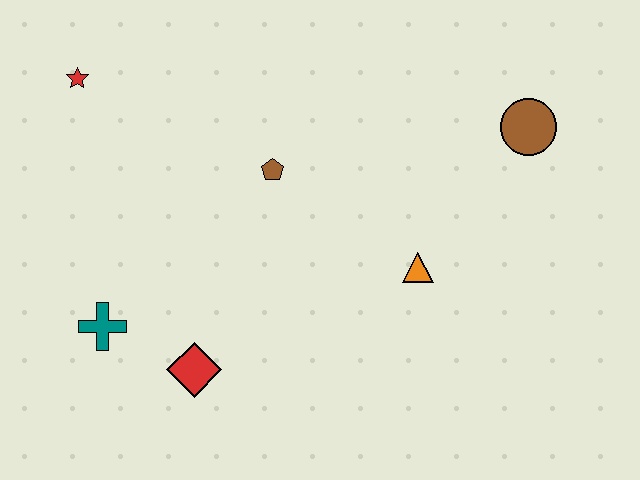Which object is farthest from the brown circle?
The teal cross is farthest from the brown circle.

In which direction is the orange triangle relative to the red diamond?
The orange triangle is to the right of the red diamond.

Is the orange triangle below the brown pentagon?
Yes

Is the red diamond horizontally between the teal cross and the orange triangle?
Yes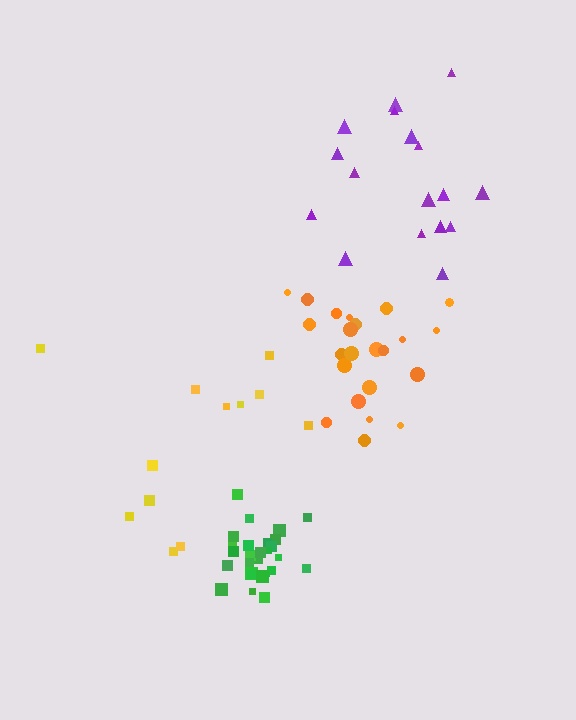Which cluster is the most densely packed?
Green.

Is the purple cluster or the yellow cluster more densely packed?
Purple.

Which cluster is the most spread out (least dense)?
Yellow.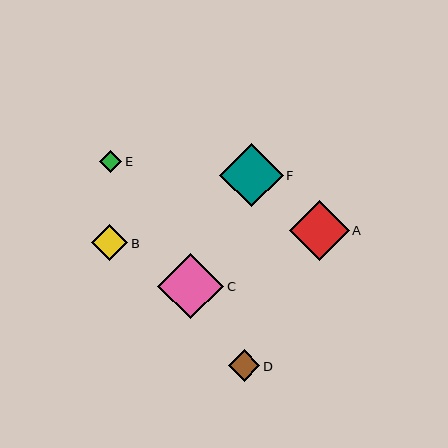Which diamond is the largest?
Diamond C is the largest with a size of approximately 66 pixels.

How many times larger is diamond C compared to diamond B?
Diamond C is approximately 1.8 times the size of diamond B.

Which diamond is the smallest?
Diamond E is the smallest with a size of approximately 22 pixels.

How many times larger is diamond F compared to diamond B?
Diamond F is approximately 1.8 times the size of diamond B.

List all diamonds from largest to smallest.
From largest to smallest: C, F, A, B, D, E.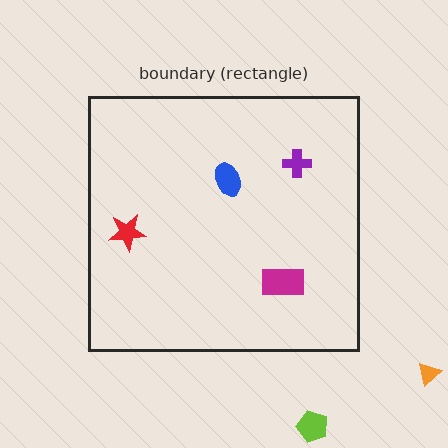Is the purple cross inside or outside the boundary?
Inside.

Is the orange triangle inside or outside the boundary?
Outside.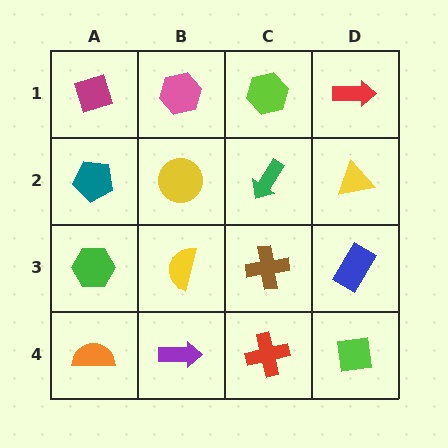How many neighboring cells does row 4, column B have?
3.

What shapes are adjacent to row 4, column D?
A blue rectangle (row 3, column D), a red cross (row 4, column C).